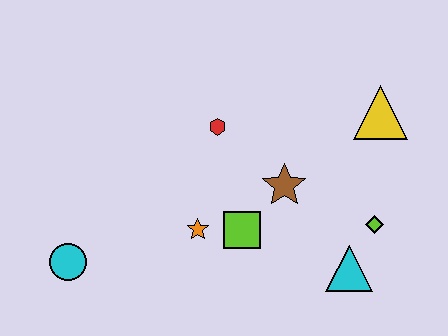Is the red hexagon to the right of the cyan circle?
Yes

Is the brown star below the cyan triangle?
No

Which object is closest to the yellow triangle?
The lime diamond is closest to the yellow triangle.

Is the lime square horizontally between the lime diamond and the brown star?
No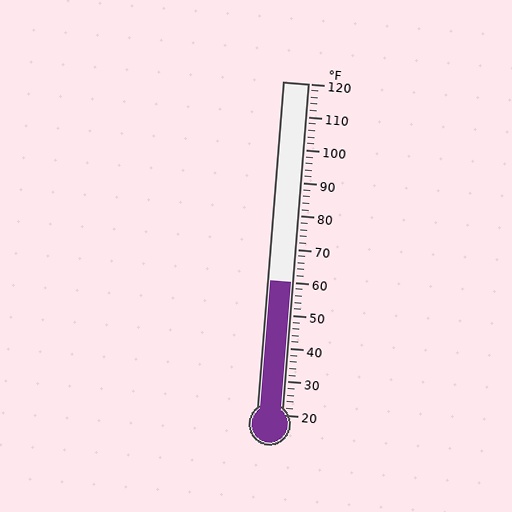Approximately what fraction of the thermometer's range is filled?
The thermometer is filled to approximately 40% of its range.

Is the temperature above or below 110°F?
The temperature is below 110°F.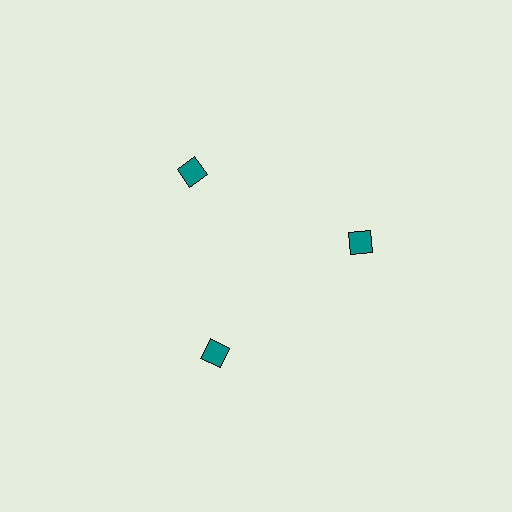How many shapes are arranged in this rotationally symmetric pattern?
There are 3 shapes, arranged in 3 groups of 1.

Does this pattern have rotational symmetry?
Yes, this pattern has 3-fold rotational symmetry. It looks the same after rotating 120 degrees around the center.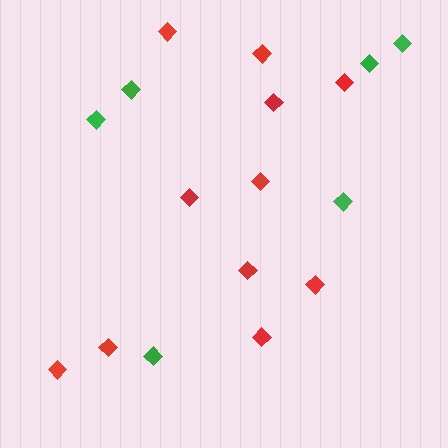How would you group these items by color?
There are 2 groups: one group of red diamonds (11) and one group of green diamonds (6).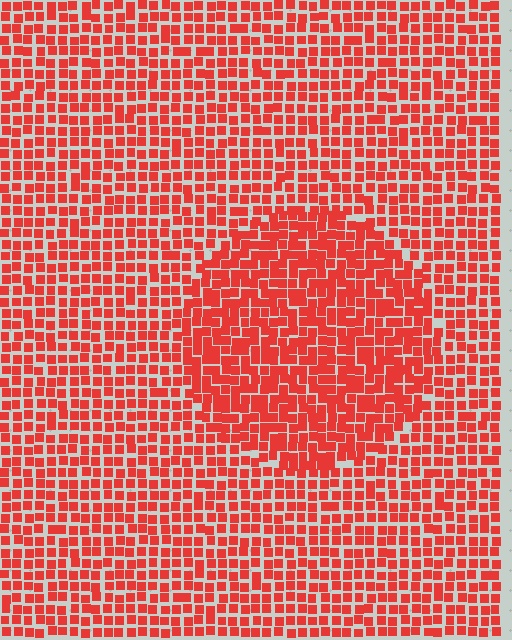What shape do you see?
I see a circle.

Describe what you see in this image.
The image contains small red elements arranged at two different densities. A circle-shaped region is visible where the elements are more densely packed than the surrounding area.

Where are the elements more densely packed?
The elements are more densely packed inside the circle boundary.